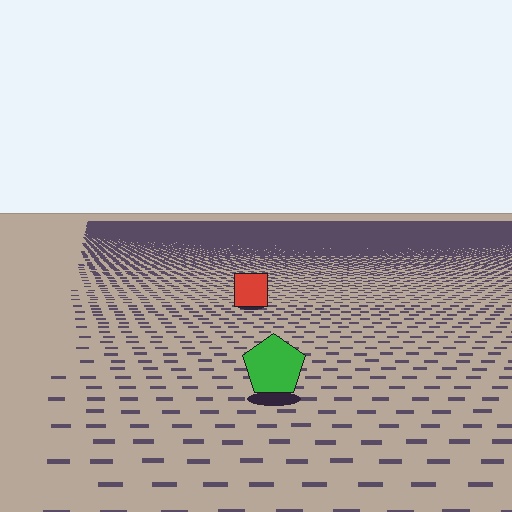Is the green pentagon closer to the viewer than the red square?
Yes. The green pentagon is closer — you can tell from the texture gradient: the ground texture is coarser near it.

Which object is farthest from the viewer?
The red square is farthest from the viewer. It appears smaller and the ground texture around it is denser.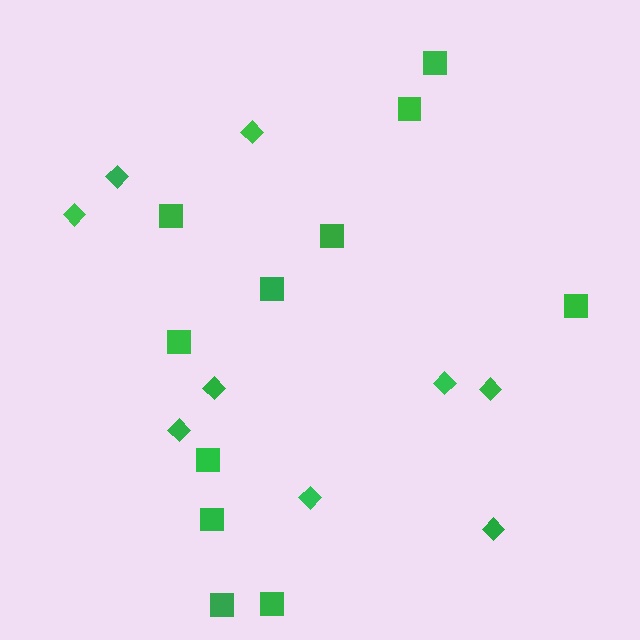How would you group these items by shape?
There are 2 groups: one group of diamonds (9) and one group of squares (11).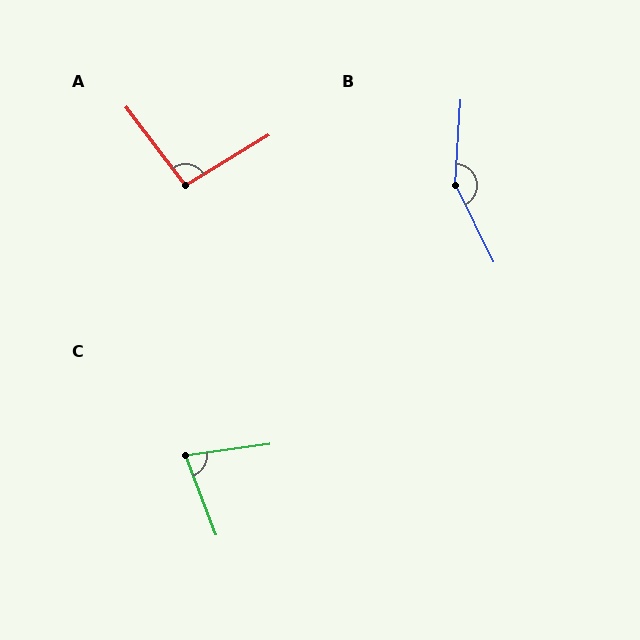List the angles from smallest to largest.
C (77°), A (96°), B (150°).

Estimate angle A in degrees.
Approximately 96 degrees.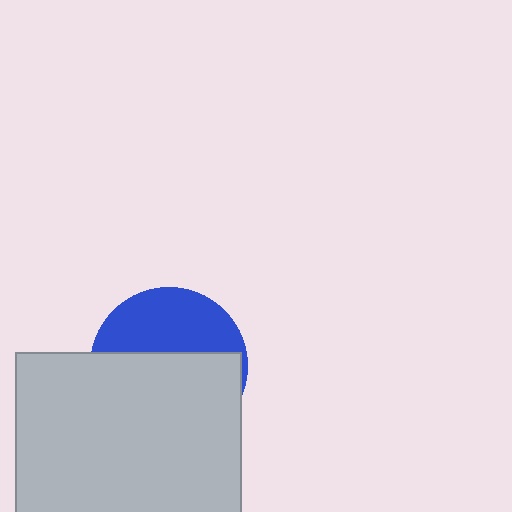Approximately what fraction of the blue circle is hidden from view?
Roughly 61% of the blue circle is hidden behind the light gray square.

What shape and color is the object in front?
The object in front is a light gray square.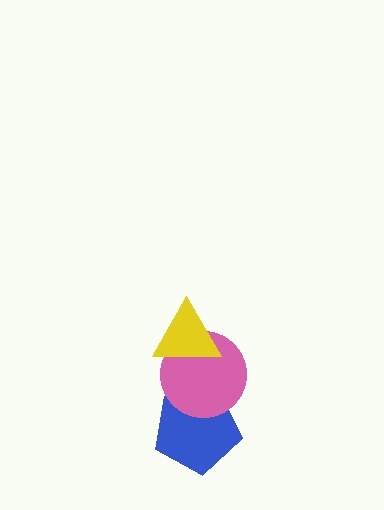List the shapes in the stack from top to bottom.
From top to bottom: the yellow triangle, the pink circle, the blue pentagon.